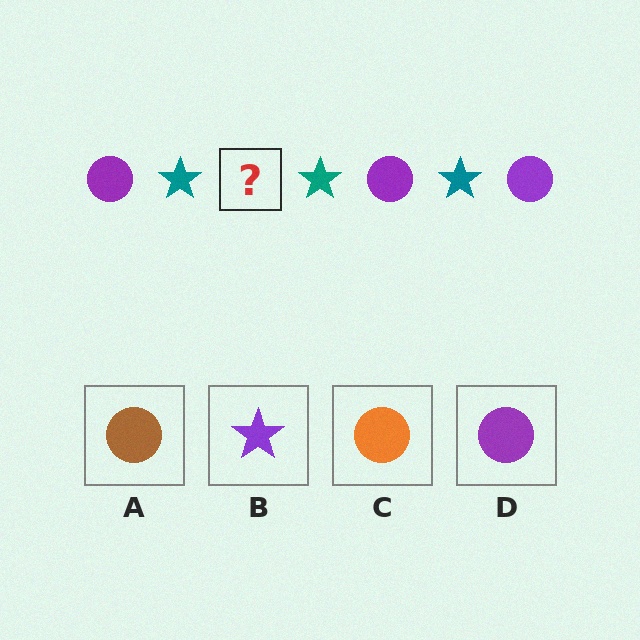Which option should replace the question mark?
Option D.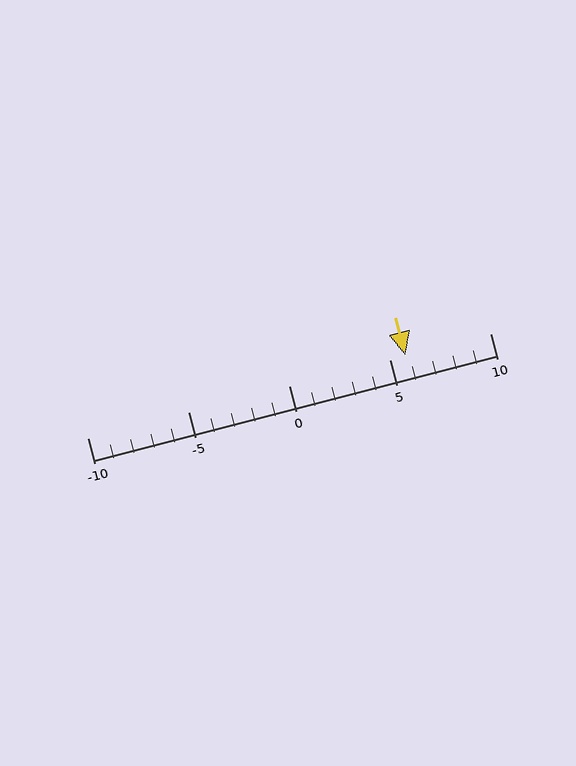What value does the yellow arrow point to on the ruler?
The yellow arrow points to approximately 6.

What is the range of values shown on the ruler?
The ruler shows values from -10 to 10.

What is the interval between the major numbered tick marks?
The major tick marks are spaced 5 units apart.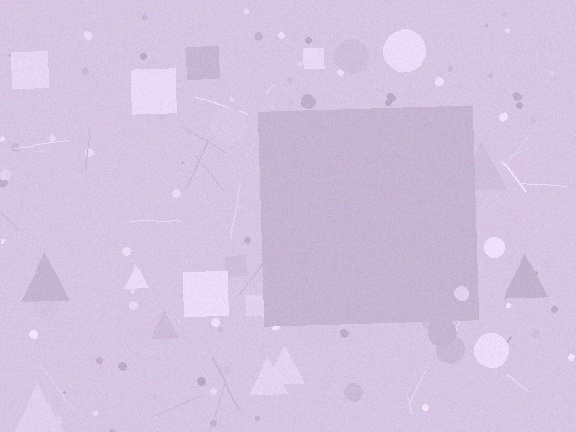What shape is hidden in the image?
A square is hidden in the image.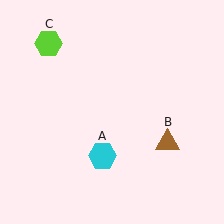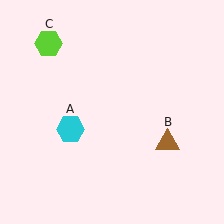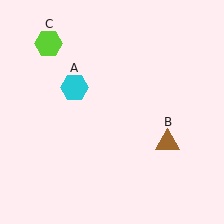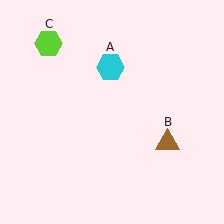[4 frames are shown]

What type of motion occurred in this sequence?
The cyan hexagon (object A) rotated clockwise around the center of the scene.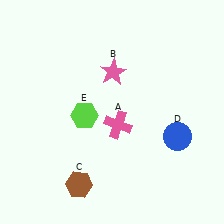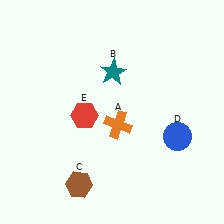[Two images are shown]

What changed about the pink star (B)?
In Image 1, B is pink. In Image 2, it changed to teal.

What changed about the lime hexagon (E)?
In Image 1, E is lime. In Image 2, it changed to red.